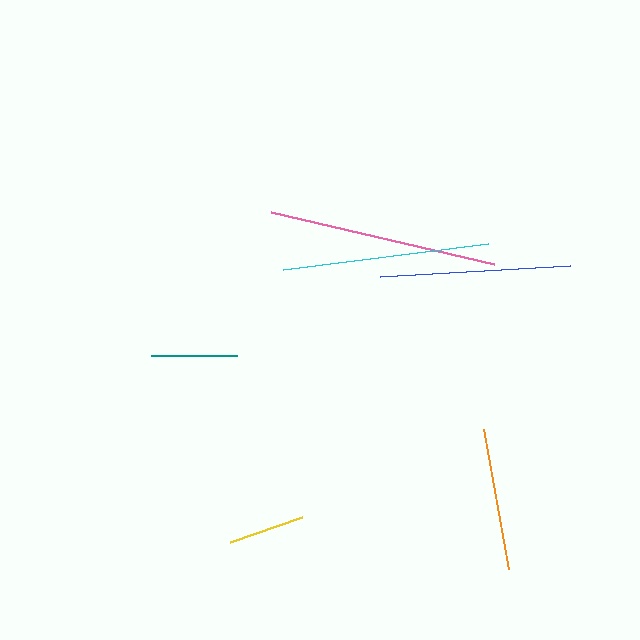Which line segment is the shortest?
The yellow line is the shortest at approximately 76 pixels.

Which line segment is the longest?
The pink line is the longest at approximately 229 pixels.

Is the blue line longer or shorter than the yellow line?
The blue line is longer than the yellow line.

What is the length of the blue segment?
The blue segment is approximately 190 pixels long.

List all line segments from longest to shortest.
From longest to shortest: pink, cyan, blue, orange, teal, yellow.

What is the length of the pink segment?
The pink segment is approximately 229 pixels long.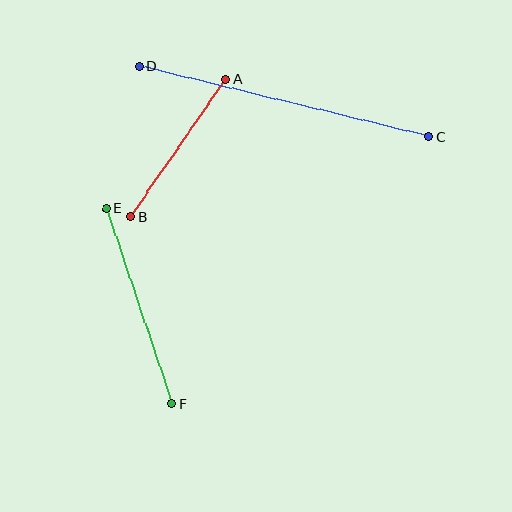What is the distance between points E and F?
The distance is approximately 206 pixels.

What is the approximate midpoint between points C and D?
The midpoint is at approximately (284, 102) pixels.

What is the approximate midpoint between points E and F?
The midpoint is at approximately (139, 306) pixels.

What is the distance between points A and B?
The distance is approximately 166 pixels.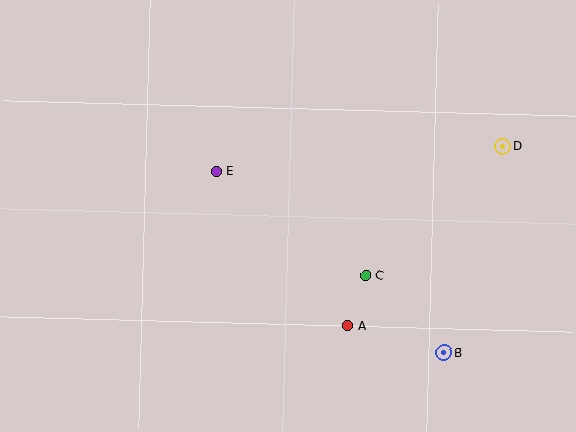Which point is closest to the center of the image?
Point E at (216, 171) is closest to the center.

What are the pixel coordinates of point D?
Point D is at (503, 146).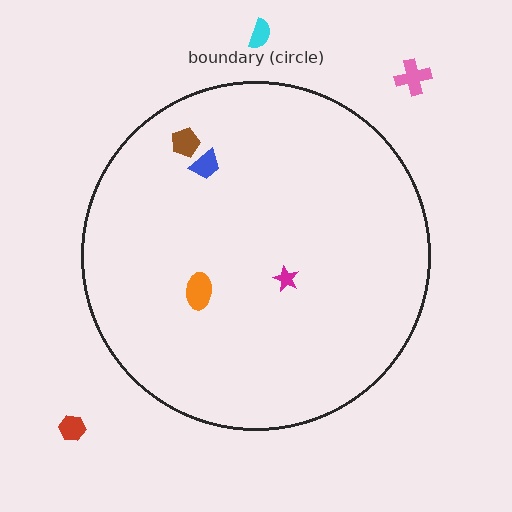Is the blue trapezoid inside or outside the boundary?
Inside.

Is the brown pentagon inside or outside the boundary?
Inside.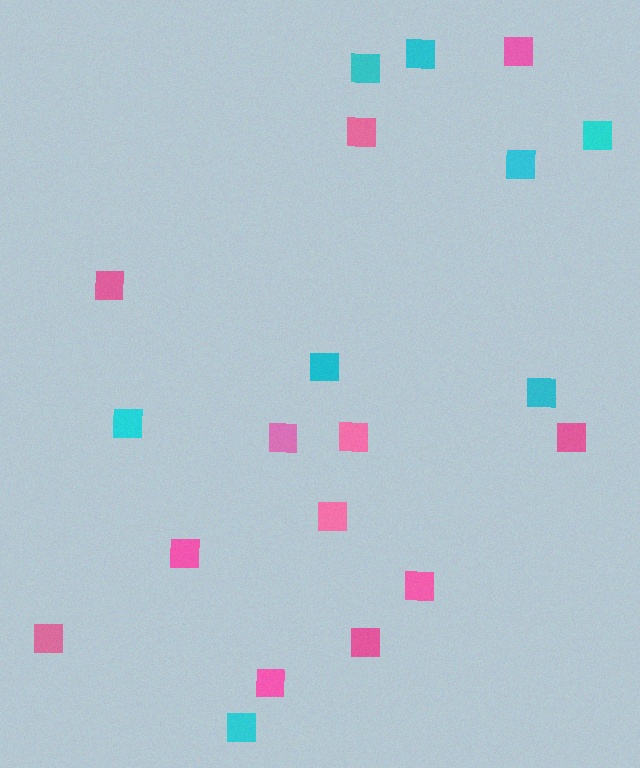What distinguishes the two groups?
There are 2 groups: one group of pink squares (12) and one group of cyan squares (8).